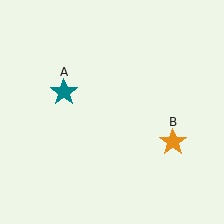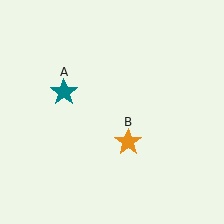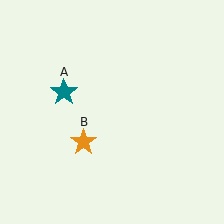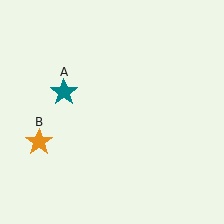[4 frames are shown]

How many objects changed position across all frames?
1 object changed position: orange star (object B).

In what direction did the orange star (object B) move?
The orange star (object B) moved left.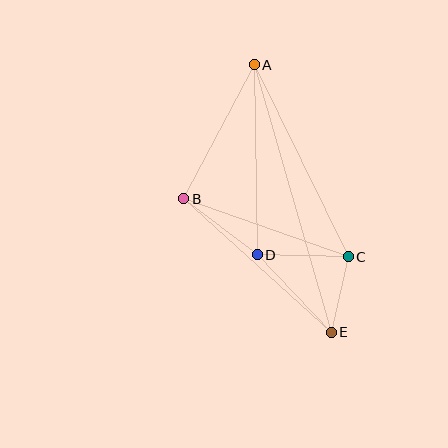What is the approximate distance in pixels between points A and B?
The distance between A and B is approximately 152 pixels.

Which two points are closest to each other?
Points C and E are closest to each other.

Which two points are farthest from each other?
Points A and E are farthest from each other.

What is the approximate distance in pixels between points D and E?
The distance between D and E is approximately 107 pixels.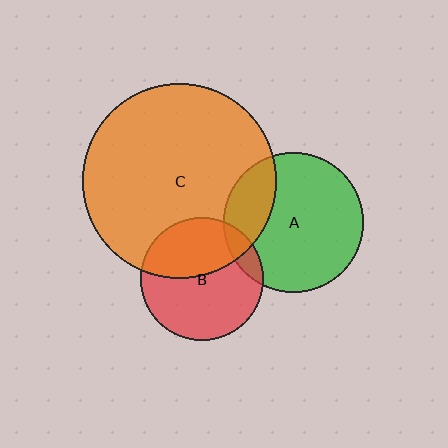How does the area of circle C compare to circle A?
Approximately 1.9 times.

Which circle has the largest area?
Circle C (orange).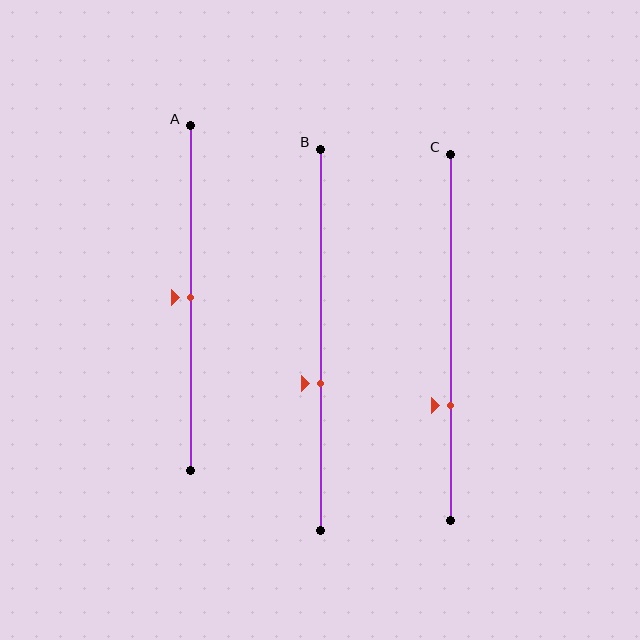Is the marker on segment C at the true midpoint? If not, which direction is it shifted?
No, the marker on segment C is shifted downward by about 19% of the segment length.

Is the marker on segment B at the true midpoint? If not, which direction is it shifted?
No, the marker on segment B is shifted downward by about 11% of the segment length.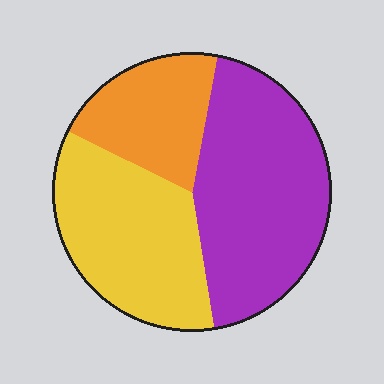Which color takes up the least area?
Orange, at roughly 20%.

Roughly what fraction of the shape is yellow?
Yellow covers 35% of the shape.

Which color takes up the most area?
Purple, at roughly 45%.